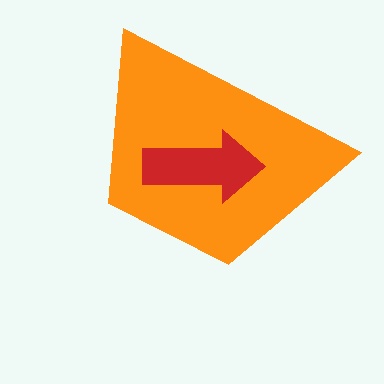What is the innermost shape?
The red arrow.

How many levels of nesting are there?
2.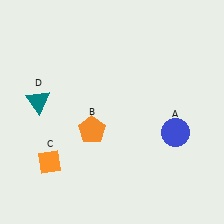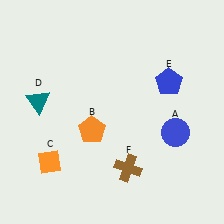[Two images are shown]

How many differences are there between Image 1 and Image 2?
There are 2 differences between the two images.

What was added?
A blue pentagon (E), a brown cross (F) were added in Image 2.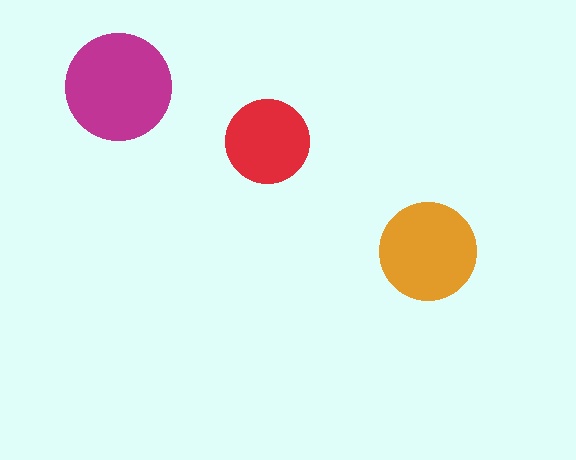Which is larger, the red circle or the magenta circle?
The magenta one.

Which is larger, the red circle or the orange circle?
The orange one.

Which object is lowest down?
The orange circle is bottommost.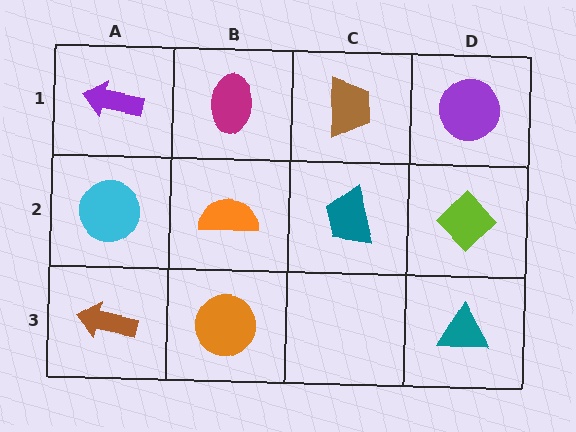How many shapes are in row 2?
4 shapes.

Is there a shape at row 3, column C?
No, that cell is empty.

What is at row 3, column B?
An orange circle.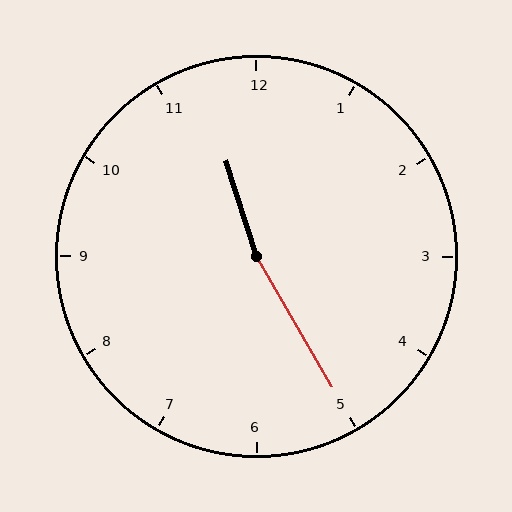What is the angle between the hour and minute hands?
Approximately 168 degrees.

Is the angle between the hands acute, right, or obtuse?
It is obtuse.